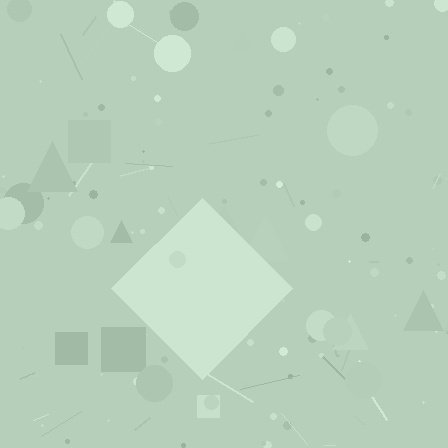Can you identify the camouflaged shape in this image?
The camouflaged shape is a diamond.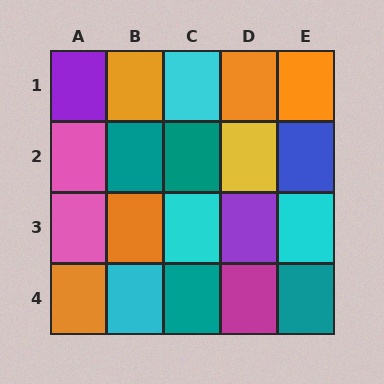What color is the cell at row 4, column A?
Orange.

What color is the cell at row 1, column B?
Orange.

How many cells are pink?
2 cells are pink.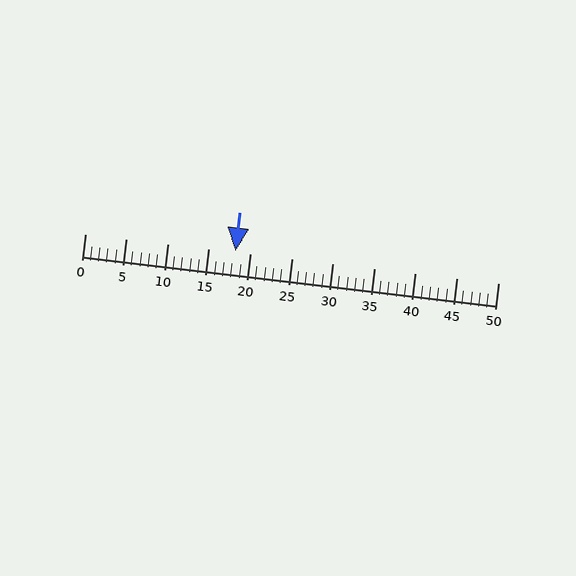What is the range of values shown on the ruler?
The ruler shows values from 0 to 50.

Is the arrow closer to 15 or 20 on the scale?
The arrow is closer to 20.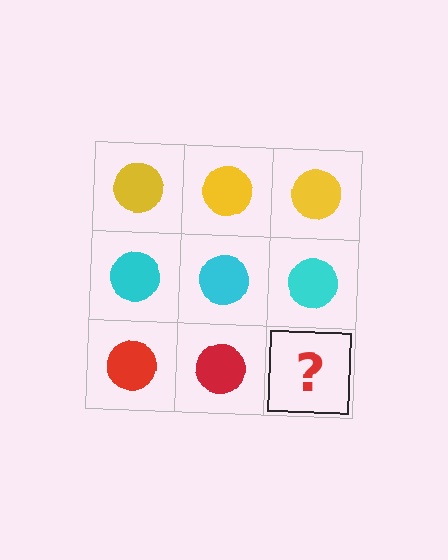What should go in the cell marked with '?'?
The missing cell should contain a red circle.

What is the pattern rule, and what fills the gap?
The rule is that each row has a consistent color. The gap should be filled with a red circle.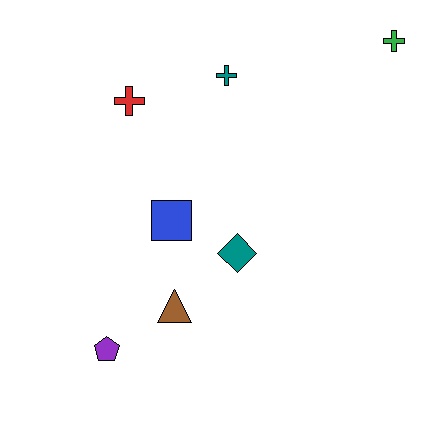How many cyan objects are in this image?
There are no cyan objects.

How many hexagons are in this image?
There are no hexagons.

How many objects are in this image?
There are 7 objects.